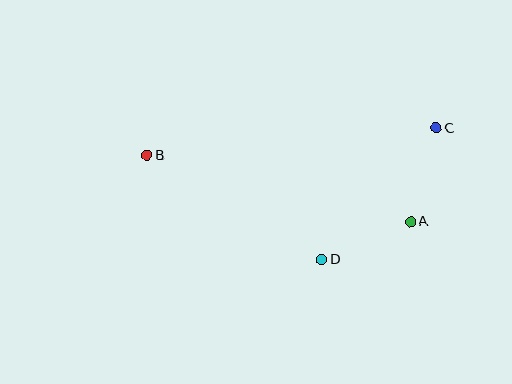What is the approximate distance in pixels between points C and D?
The distance between C and D is approximately 174 pixels.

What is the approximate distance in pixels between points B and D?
The distance between B and D is approximately 203 pixels.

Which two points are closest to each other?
Points A and D are closest to each other.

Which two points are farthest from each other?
Points B and C are farthest from each other.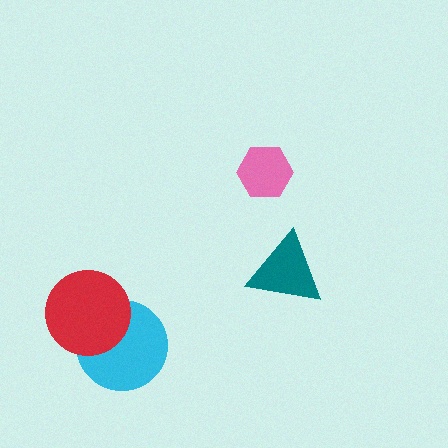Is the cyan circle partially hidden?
Yes, it is partially covered by another shape.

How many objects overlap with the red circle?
1 object overlaps with the red circle.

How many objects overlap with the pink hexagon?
0 objects overlap with the pink hexagon.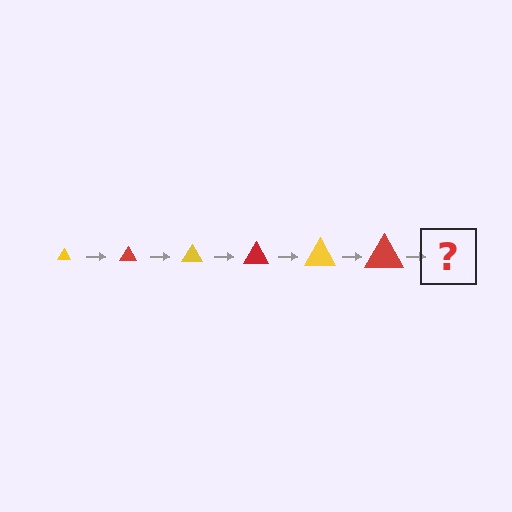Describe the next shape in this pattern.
It should be a yellow triangle, larger than the previous one.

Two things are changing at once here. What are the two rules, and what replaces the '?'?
The two rules are that the triangle grows larger each step and the color cycles through yellow and red. The '?' should be a yellow triangle, larger than the previous one.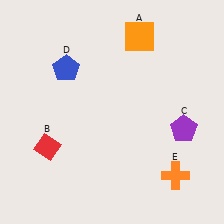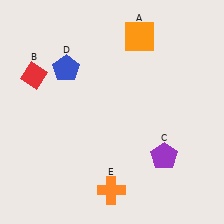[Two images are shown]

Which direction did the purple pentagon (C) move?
The purple pentagon (C) moved down.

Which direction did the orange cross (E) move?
The orange cross (E) moved left.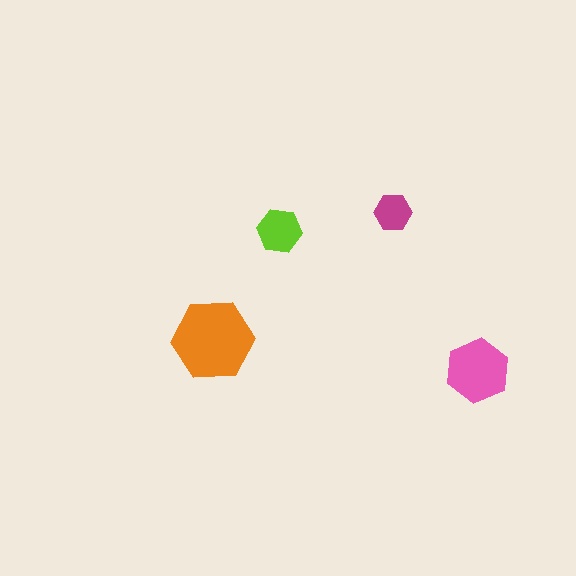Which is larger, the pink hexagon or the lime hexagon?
The pink one.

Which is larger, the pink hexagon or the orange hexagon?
The orange one.